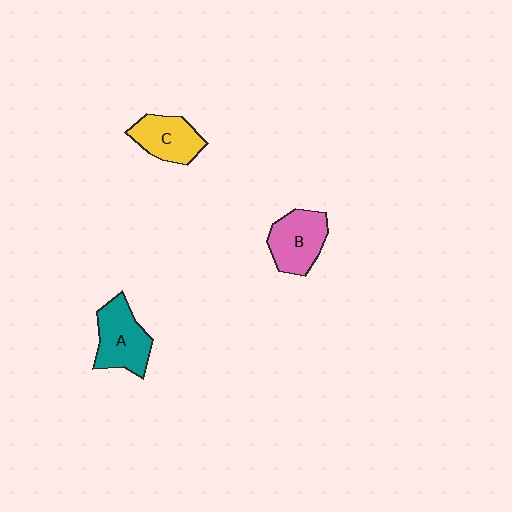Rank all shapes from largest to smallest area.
From largest to smallest: A (teal), B (pink), C (yellow).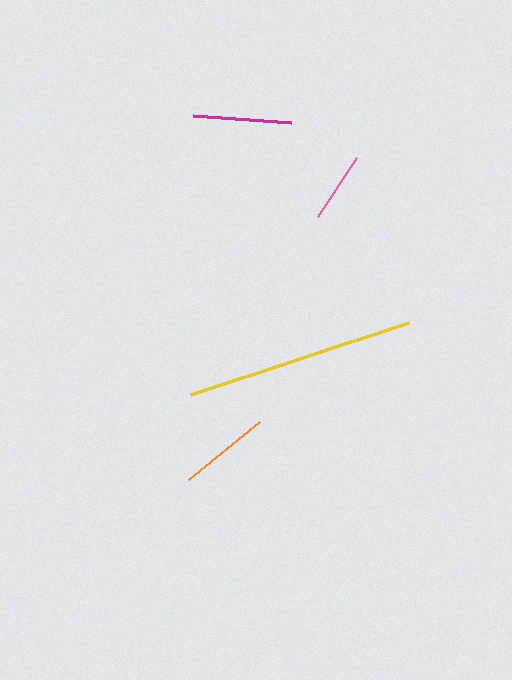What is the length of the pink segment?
The pink segment is approximately 71 pixels long.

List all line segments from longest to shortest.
From longest to shortest: yellow, magenta, orange, pink.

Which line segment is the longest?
The yellow line is the longest at approximately 230 pixels.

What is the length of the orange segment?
The orange segment is approximately 92 pixels long.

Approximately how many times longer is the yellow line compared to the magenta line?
The yellow line is approximately 2.3 times the length of the magenta line.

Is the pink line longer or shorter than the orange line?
The orange line is longer than the pink line.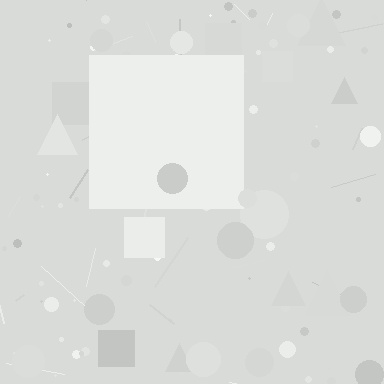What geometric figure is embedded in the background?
A square is embedded in the background.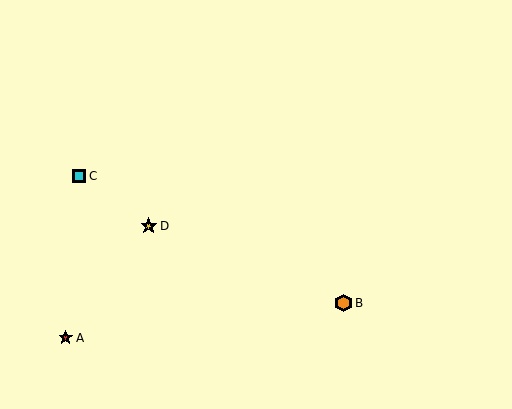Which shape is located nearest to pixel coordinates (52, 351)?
The red star (labeled A) at (66, 338) is nearest to that location.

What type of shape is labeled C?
Shape C is a cyan square.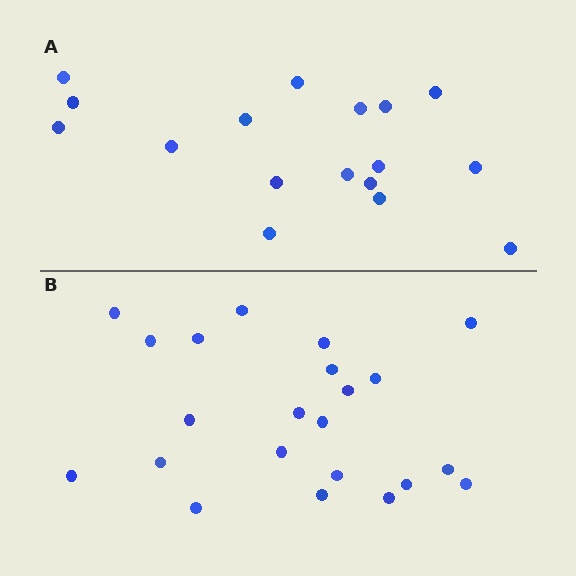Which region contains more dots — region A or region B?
Region B (the bottom region) has more dots.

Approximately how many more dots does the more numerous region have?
Region B has about 5 more dots than region A.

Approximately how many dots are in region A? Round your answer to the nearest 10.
About 20 dots. (The exact count is 17, which rounds to 20.)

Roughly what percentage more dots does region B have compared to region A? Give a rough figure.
About 30% more.